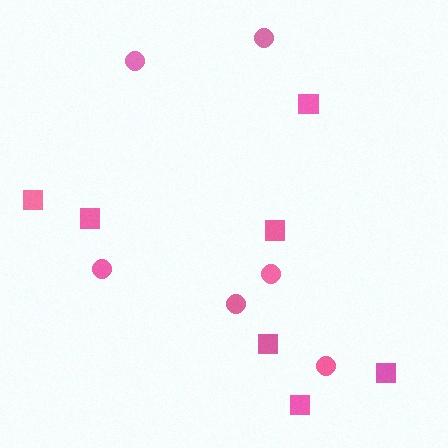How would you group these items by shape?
There are 2 groups: one group of circles (6) and one group of squares (7).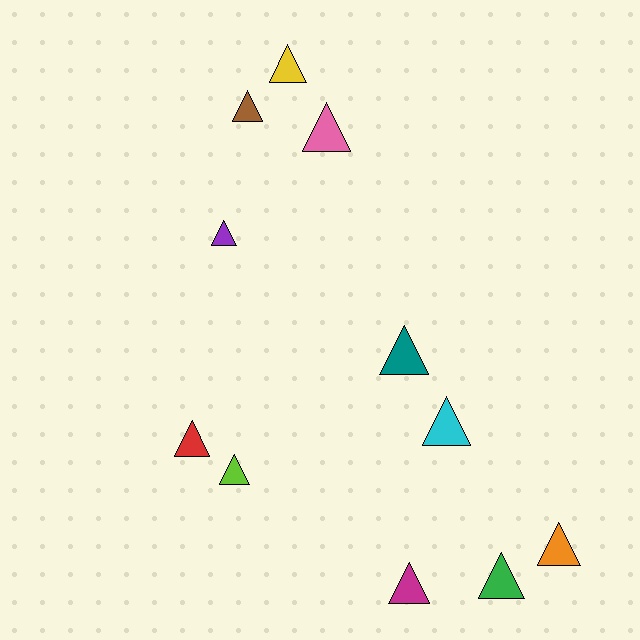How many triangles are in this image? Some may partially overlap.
There are 11 triangles.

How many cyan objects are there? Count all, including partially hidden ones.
There is 1 cyan object.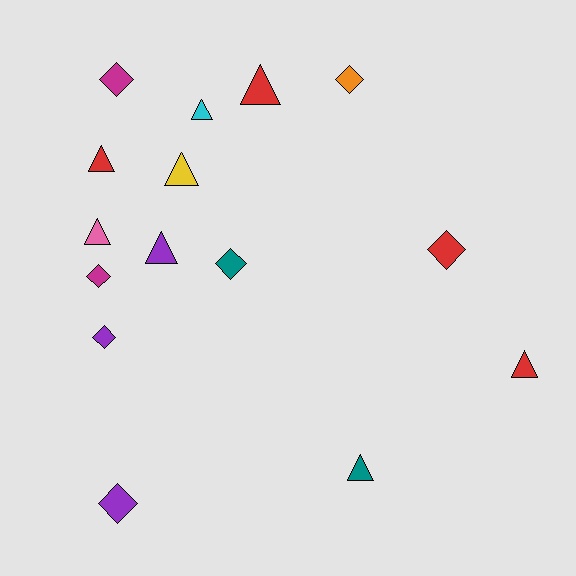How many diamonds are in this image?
There are 7 diamonds.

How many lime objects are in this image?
There are no lime objects.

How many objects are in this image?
There are 15 objects.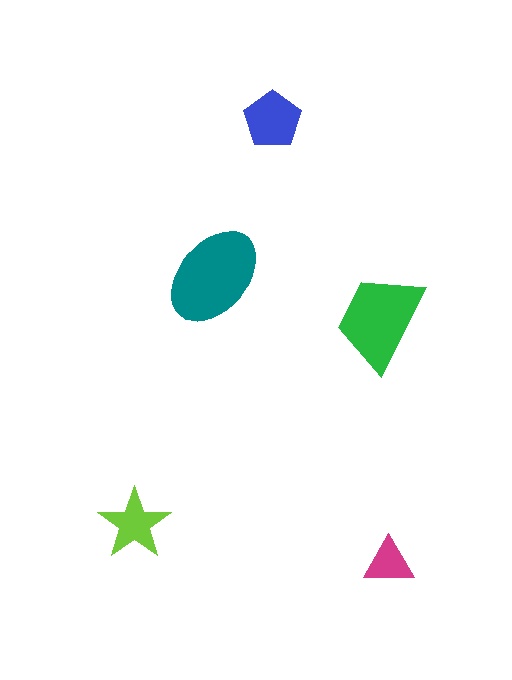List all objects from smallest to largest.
The magenta triangle, the lime star, the blue pentagon, the green trapezoid, the teal ellipse.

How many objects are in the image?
There are 5 objects in the image.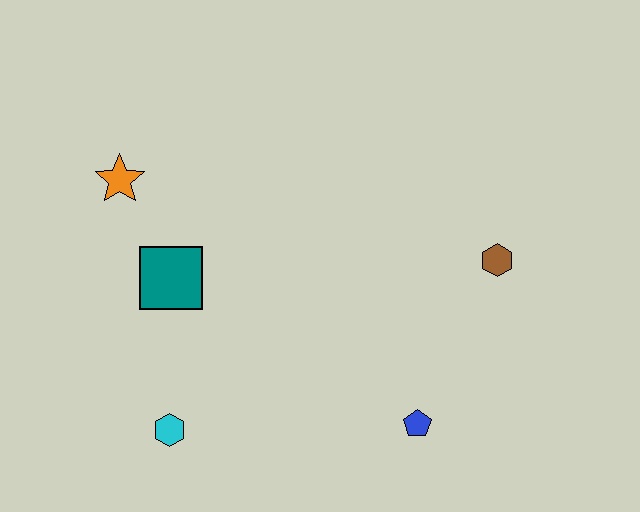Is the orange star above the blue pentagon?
Yes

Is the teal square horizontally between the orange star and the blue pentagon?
Yes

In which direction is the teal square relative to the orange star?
The teal square is below the orange star.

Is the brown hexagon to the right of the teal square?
Yes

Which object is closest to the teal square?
The orange star is closest to the teal square.